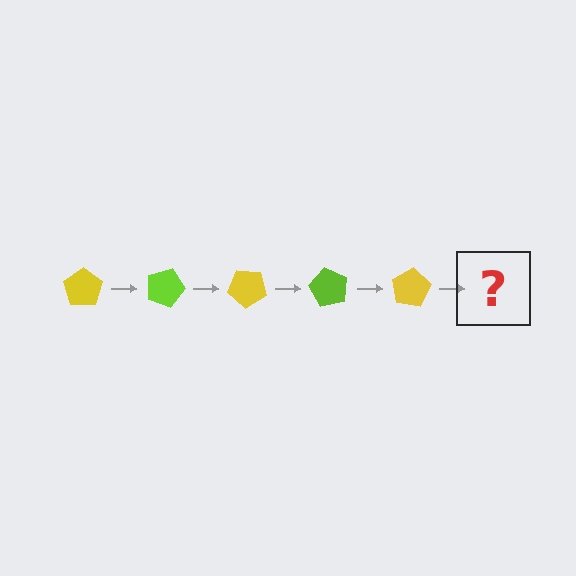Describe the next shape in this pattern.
It should be a lime pentagon, rotated 100 degrees from the start.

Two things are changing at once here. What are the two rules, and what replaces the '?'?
The two rules are that it rotates 20 degrees each step and the color cycles through yellow and lime. The '?' should be a lime pentagon, rotated 100 degrees from the start.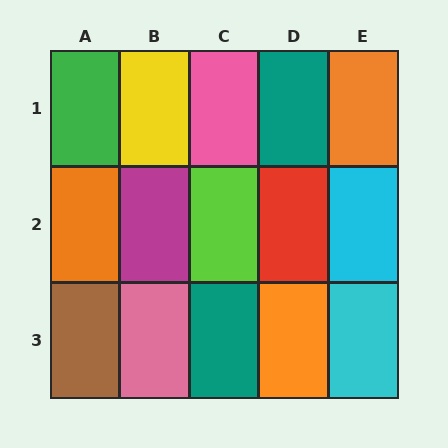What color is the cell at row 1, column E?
Orange.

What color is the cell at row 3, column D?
Orange.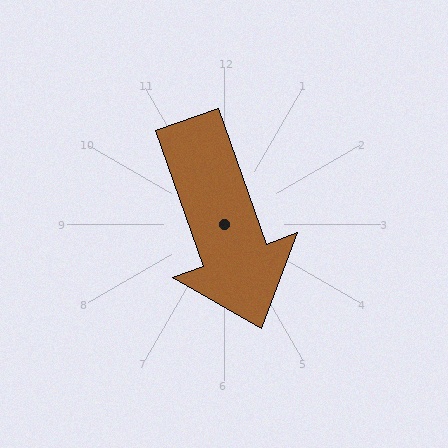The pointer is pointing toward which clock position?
Roughly 5 o'clock.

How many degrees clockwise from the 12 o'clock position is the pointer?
Approximately 160 degrees.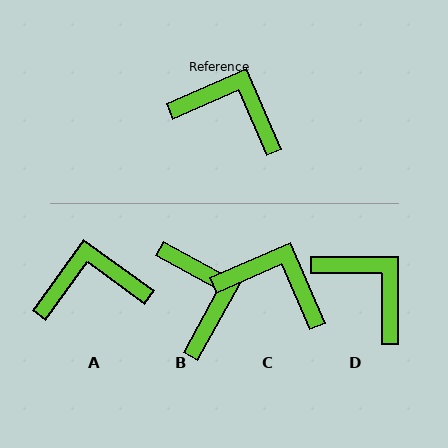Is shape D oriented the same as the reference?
No, it is off by about 23 degrees.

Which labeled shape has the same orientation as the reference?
C.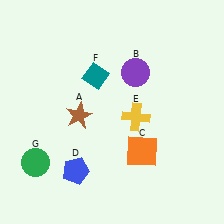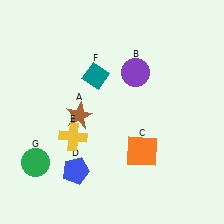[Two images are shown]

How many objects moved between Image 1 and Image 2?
1 object moved between the two images.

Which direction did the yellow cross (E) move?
The yellow cross (E) moved left.